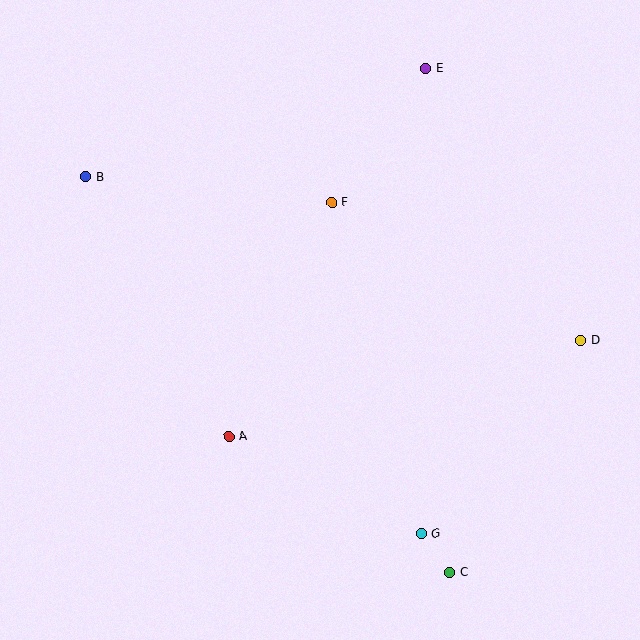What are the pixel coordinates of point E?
Point E is at (425, 68).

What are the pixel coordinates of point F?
Point F is at (332, 202).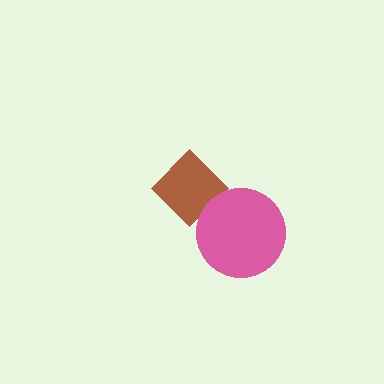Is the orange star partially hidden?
Yes, it is partially covered by another shape.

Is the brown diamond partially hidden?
Yes, it is partially covered by another shape.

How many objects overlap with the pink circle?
2 objects overlap with the pink circle.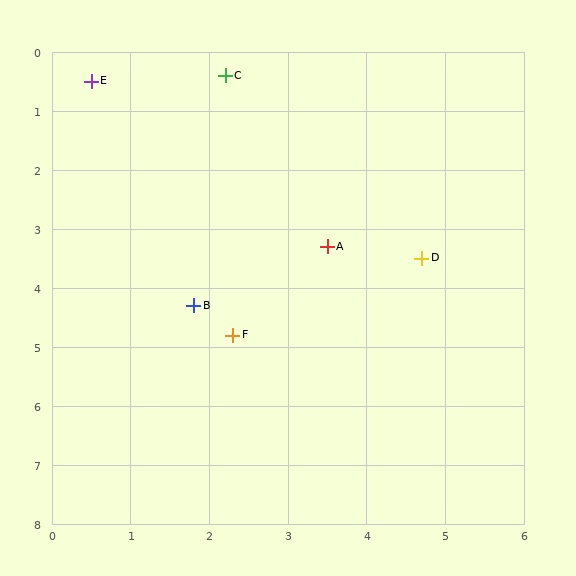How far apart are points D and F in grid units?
Points D and F are about 2.7 grid units apart.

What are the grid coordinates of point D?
Point D is at approximately (4.7, 3.5).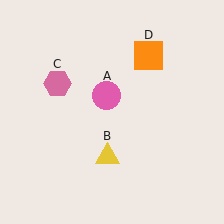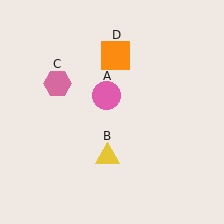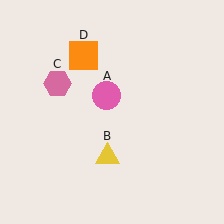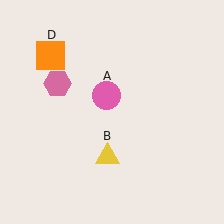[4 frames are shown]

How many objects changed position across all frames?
1 object changed position: orange square (object D).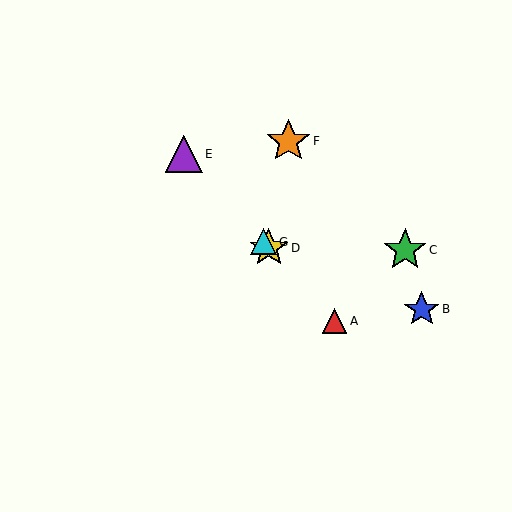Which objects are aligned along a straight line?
Objects A, D, E, G are aligned along a straight line.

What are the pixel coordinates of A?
Object A is at (335, 321).